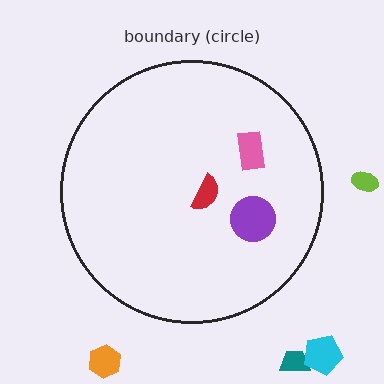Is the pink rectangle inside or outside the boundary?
Inside.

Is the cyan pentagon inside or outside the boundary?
Outside.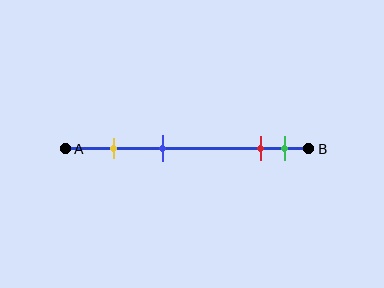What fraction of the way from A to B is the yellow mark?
The yellow mark is approximately 20% (0.2) of the way from A to B.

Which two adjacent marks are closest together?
The red and green marks are the closest adjacent pair.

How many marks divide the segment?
There are 4 marks dividing the segment.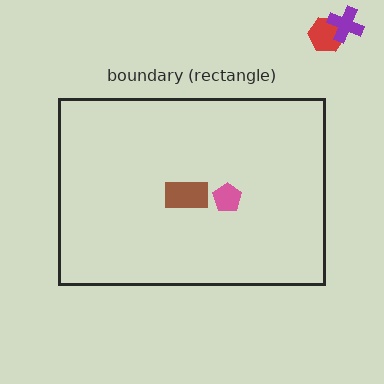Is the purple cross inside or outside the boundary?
Outside.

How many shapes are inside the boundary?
2 inside, 2 outside.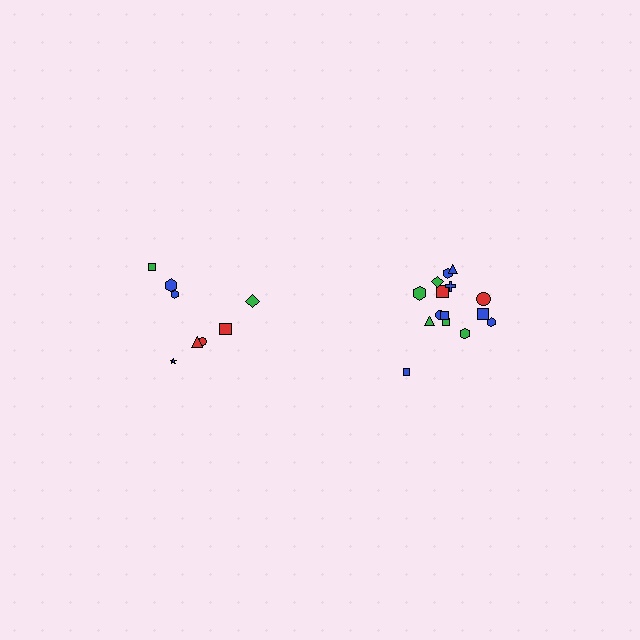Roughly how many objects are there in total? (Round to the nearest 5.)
Roughly 25 objects in total.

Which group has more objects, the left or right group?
The right group.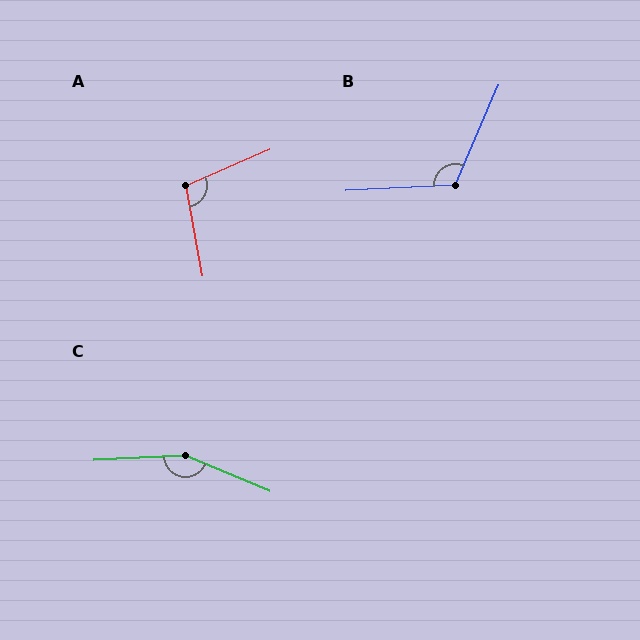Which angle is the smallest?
A, at approximately 103 degrees.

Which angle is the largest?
C, at approximately 154 degrees.